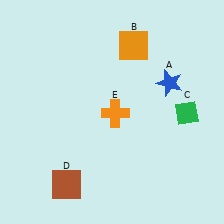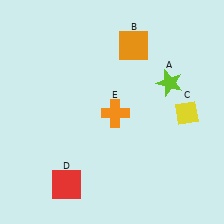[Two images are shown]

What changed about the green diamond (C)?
In Image 1, C is green. In Image 2, it changed to yellow.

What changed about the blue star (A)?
In Image 1, A is blue. In Image 2, it changed to lime.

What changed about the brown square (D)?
In Image 1, D is brown. In Image 2, it changed to red.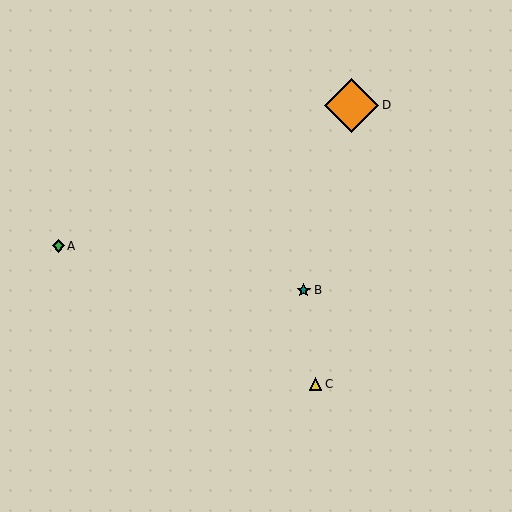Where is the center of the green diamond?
The center of the green diamond is at (58, 246).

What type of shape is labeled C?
Shape C is a yellow triangle.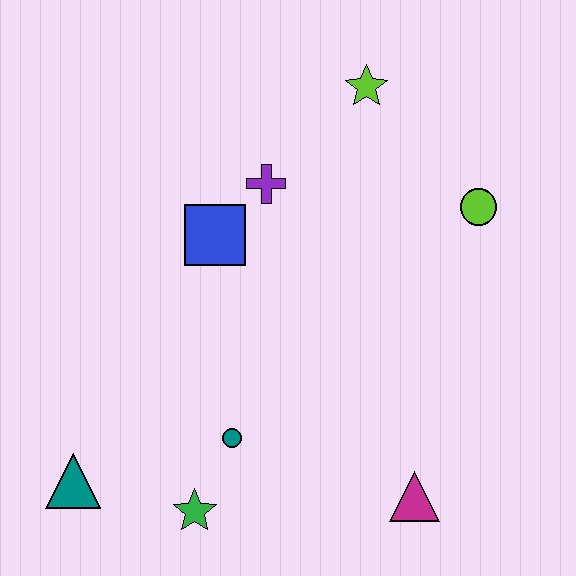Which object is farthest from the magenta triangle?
The lime star is farthest from the magenta triangle.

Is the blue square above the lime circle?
No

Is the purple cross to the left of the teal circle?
No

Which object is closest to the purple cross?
The blue square is closest to the purple cross.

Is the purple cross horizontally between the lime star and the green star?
Yes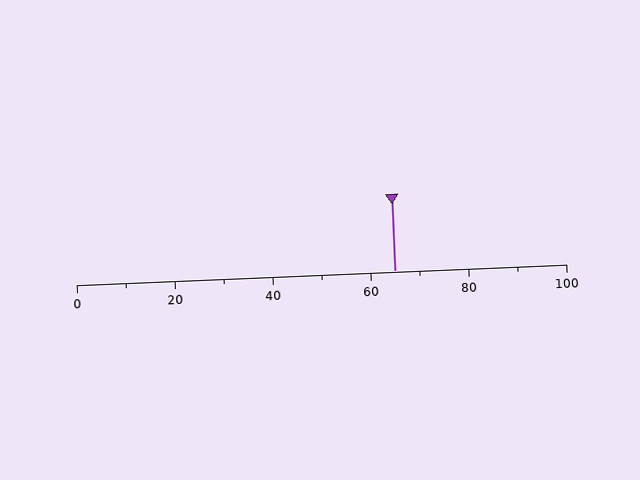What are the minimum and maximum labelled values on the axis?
The axis runs from 0 to 100.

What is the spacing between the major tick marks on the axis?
The major ticks are spaced 20 apart.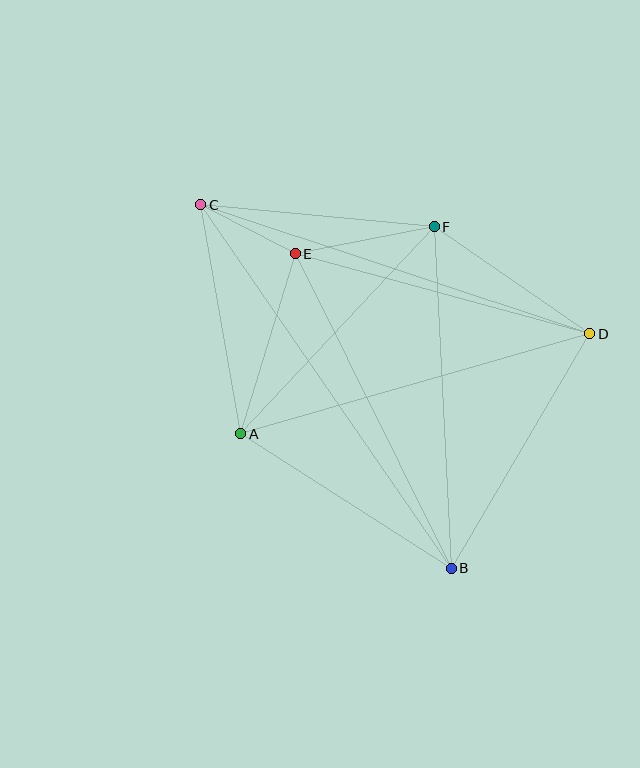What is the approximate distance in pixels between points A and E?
The distance between A and E is approximately 188 pixels.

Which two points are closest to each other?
Points C and E are closest to each other.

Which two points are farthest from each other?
Points B and C are farthest from each other.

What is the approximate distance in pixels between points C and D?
The distance between C and D is approximately 410 pixels.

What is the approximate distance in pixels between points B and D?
The distance between B and D is approximately 273 pixels.